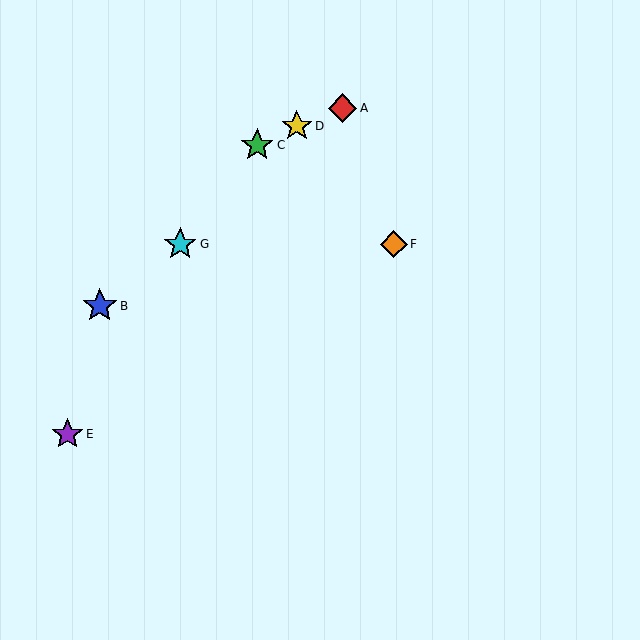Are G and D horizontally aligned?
No, G is at y≈244 and D is at y≈126.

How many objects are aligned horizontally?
2 objects (F, G) are aligned horizontally.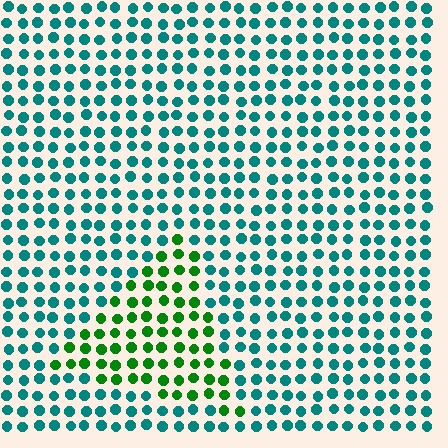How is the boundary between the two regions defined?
The boundary is defined purely by a slight shift in hue (about 52 degrees). Spacing, size, and orientation are identical on both sides.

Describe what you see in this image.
The image is filled with small teal elements in a uniform arrangement. A triangle-shaped region is visible where the elements are tinted to a slightly different hue, forming a subtle color boundary.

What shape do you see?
I see a triangle.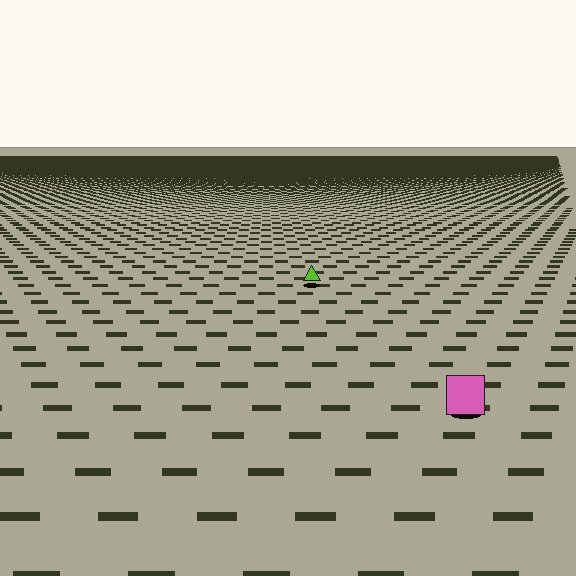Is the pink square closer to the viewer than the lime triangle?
Yes. The pink square is closer — you can tell from the texture gradient: the ground texture is coarser near it.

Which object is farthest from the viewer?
The lime triangle is farthest from the viewer. It appears smaller and the ground texture around it is denser.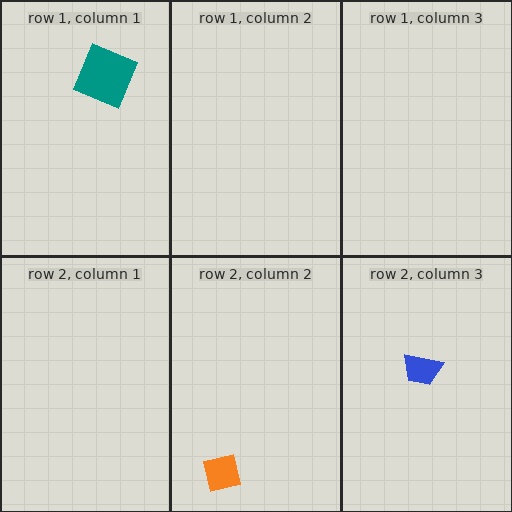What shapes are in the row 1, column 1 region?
The teal square.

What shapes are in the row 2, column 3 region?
The blue trapezoid.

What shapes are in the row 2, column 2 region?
The orange square.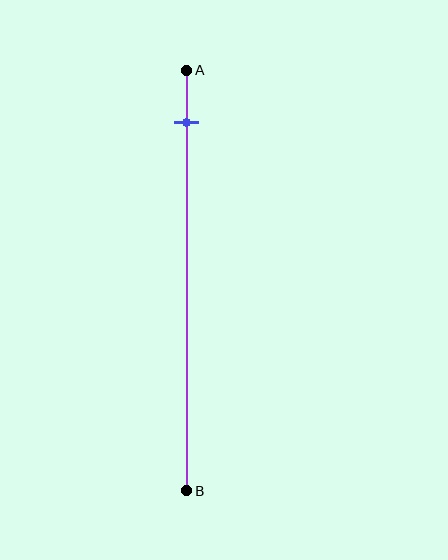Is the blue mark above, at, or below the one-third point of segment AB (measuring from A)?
The blue mark is above the one-third point of segment AB.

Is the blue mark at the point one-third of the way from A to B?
No, the mark is at about 10% from A, not at the 33% one-third point.